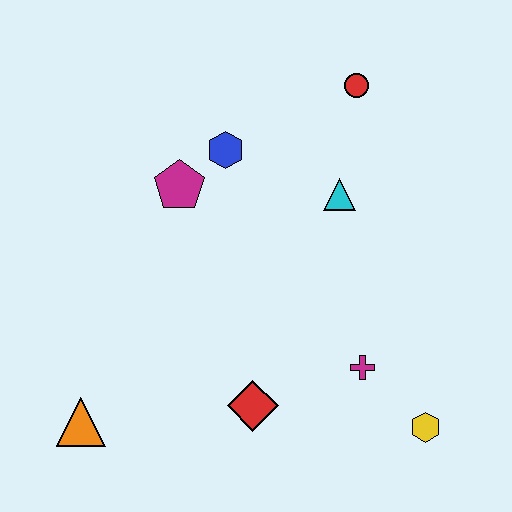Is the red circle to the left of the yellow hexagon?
Yes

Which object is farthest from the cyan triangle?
The orange triangle is farthest from the cyan triangle.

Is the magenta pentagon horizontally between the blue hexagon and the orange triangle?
Yes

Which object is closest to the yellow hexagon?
The magenta cross is closest to the yellow hexagon.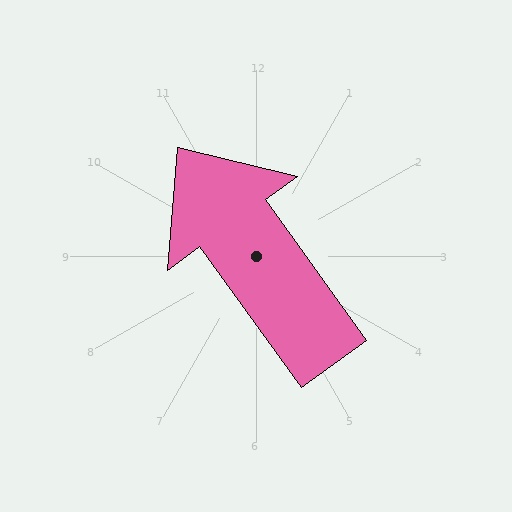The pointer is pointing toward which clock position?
Roughly 11 o'clock.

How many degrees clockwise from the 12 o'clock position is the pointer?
Approximately 324 degrees.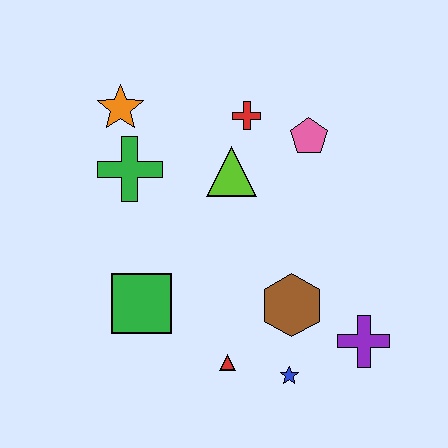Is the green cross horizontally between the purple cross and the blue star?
No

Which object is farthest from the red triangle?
The orange star is farthest from the red triangle.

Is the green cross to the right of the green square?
No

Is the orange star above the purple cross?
Yes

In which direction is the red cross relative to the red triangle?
The red cross is above the red triangle.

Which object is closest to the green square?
The red triangle is closest to the green square.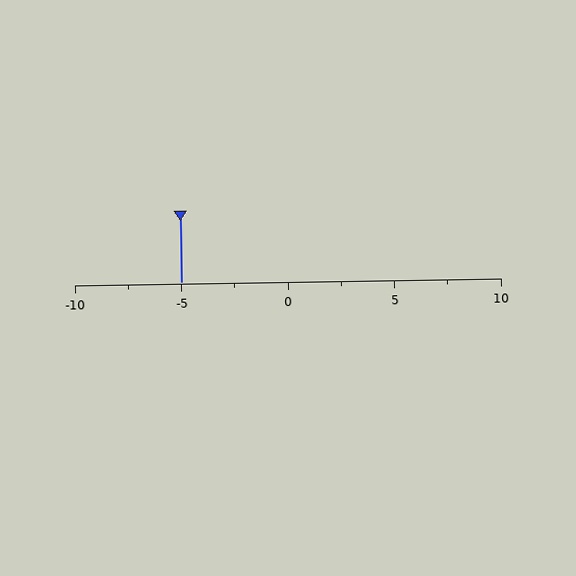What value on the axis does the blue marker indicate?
The marker indicates approximately -5.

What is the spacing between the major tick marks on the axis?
The major ticks are spaced 5 apart.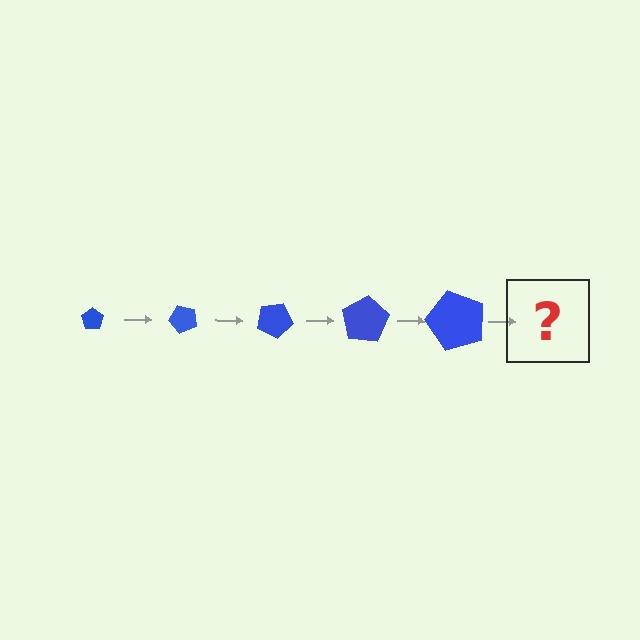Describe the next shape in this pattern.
It should be a pentagon, larger than the previous one and rotated 250 degrees from the start.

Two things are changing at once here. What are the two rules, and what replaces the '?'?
The two rules are that the pentagon grows larger each step and it rotates 50 degrees each step. The '?' should be a pentagon, larger than the previous one and rotated 250 degrees from the start.